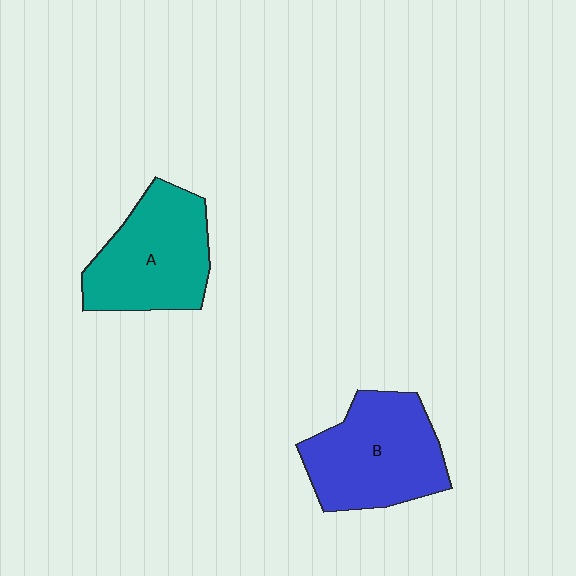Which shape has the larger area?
Shape B (blue).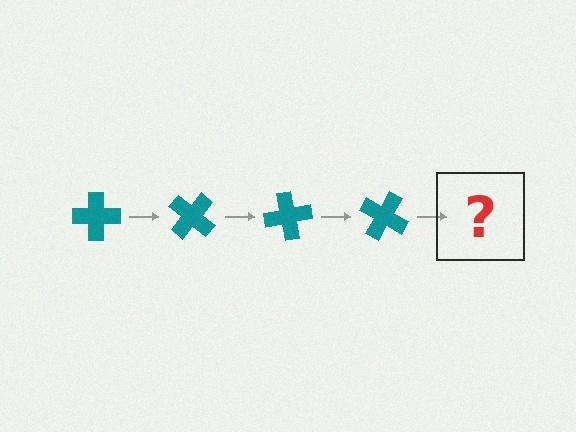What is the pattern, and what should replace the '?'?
The pattern is that the cross rotates 40 degrees each step. The '?' should be a teal cross rotated 160 degrees.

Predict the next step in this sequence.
The next step is a teal cross rotated 160 degrees.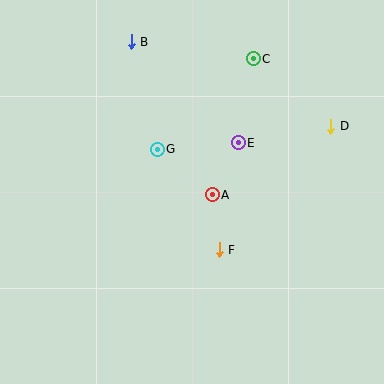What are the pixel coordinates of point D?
Point D is at (331, 126).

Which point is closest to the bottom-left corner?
Point F is closest to the bottom-left corner.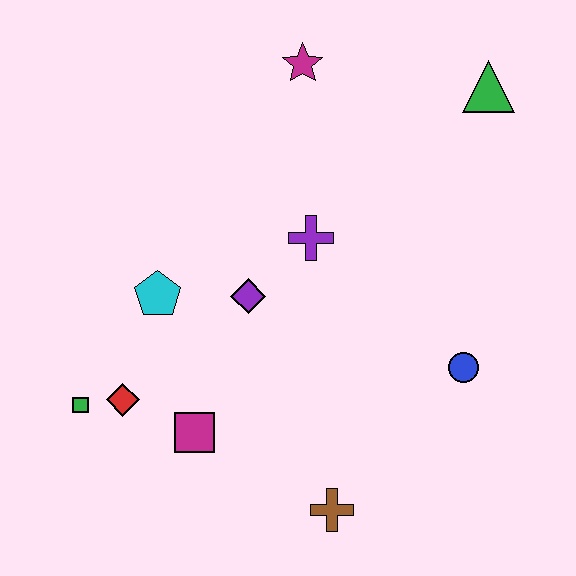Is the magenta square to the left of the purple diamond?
Yes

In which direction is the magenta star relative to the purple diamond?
The magenta star is above the purple diamond.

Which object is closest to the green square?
The red diamond is closest to the green square.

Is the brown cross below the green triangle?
Yes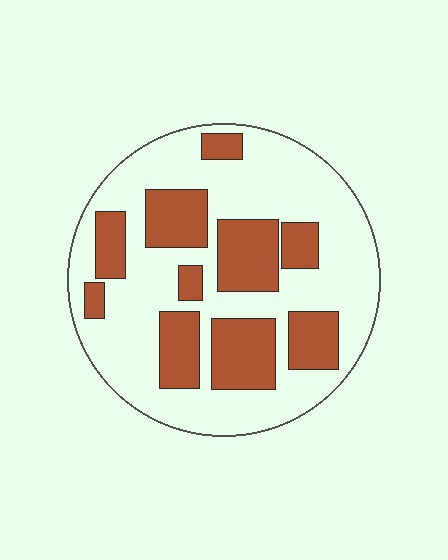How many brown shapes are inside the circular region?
10.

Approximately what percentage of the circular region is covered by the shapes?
Approximately 35%.